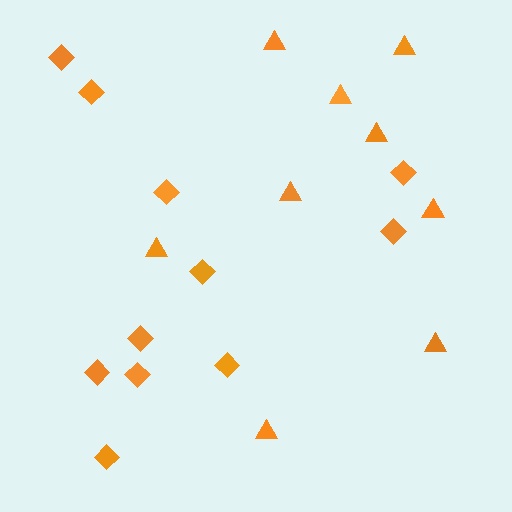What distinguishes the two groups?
There are 2 groups: one group of triangles (9) and one group of diamonds (11).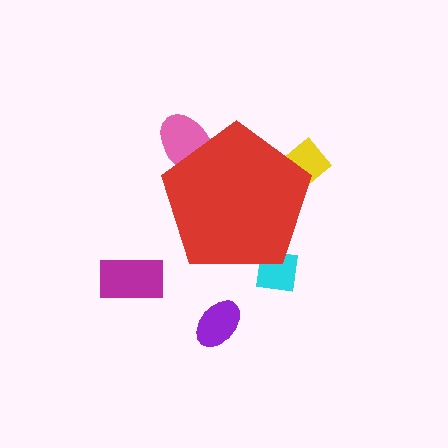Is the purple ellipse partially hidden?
No, the purple ellipse is fully visible.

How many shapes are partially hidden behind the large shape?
3 shapes are partially hidden.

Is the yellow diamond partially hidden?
Yes, the yellow diamond is partially hidden behind the red pentagon.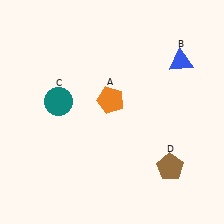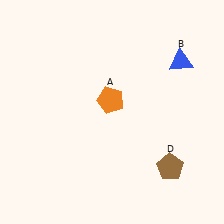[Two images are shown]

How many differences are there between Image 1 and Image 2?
There is 1 difference between the two images.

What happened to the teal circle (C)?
The teal circle (C) was removed in Image 2. It was in the top-left area of Image 1.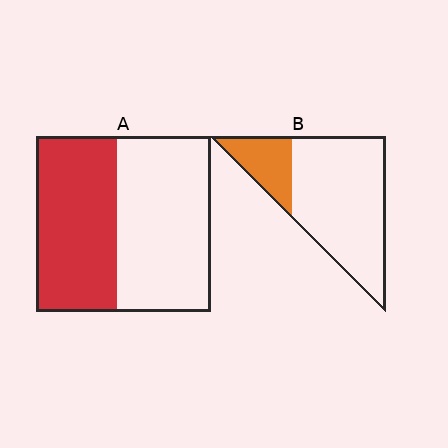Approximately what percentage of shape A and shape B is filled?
A is approximately 45% and B is approximately 20%.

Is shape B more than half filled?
No.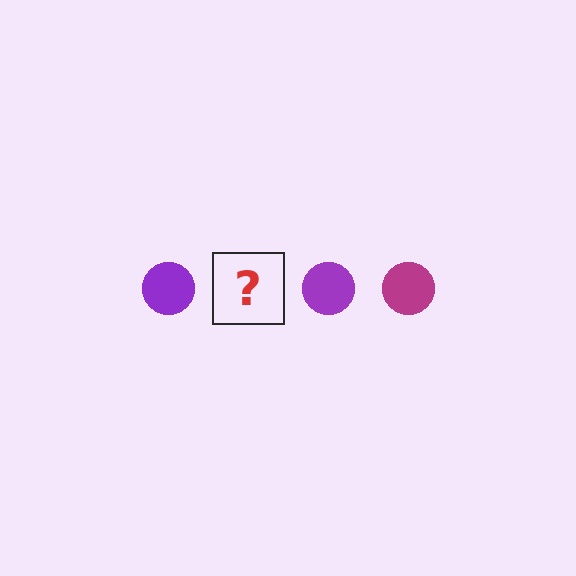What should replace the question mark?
The question mark should be replaced with a magenta circle.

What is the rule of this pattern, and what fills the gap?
The rule is that the pattern cycles through purple, magenta circles. The gap should be filled with a magenta circle.